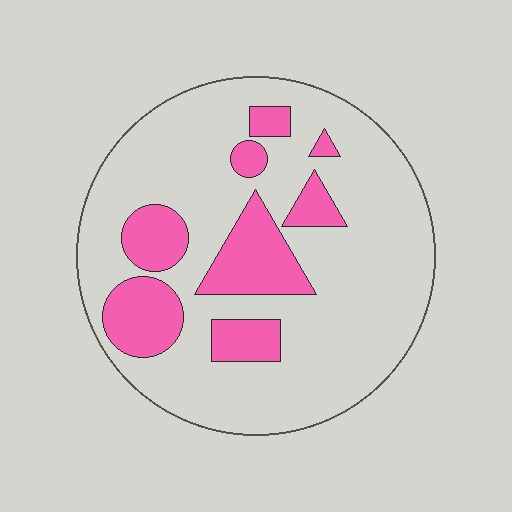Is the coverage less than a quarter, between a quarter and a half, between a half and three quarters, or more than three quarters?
Less than a quarter.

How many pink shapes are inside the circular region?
8.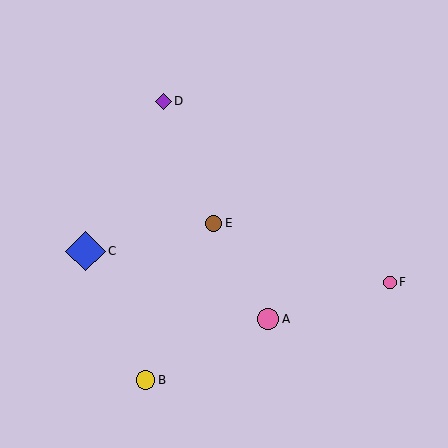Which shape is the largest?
The blue diamond (labeled C) is the largest.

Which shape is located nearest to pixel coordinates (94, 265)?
The blue diamond (labeled C) at (86, 251) is nearest to that location.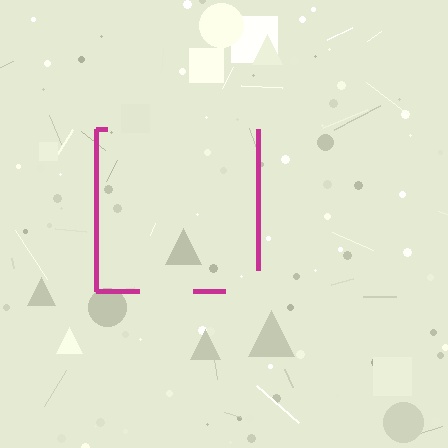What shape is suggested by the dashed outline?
The dashed outline suggests a square.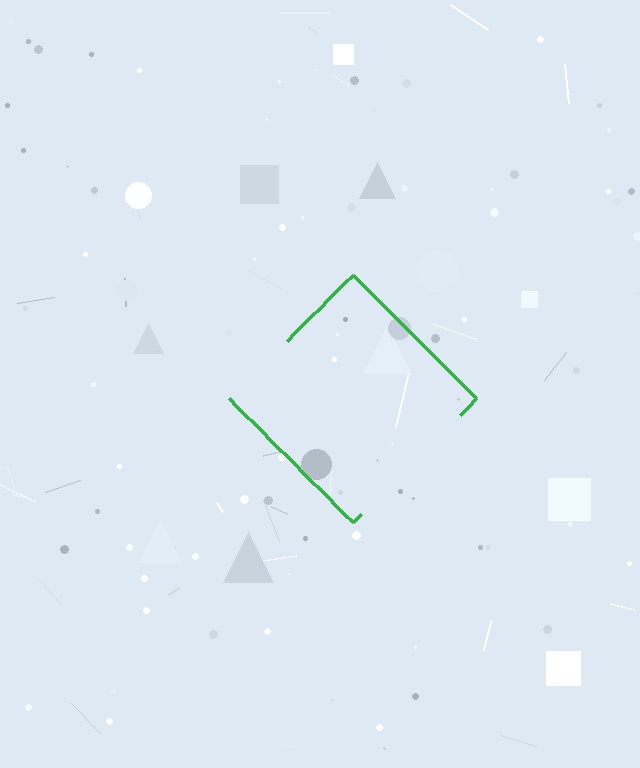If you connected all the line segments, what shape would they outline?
They would outline a diamond.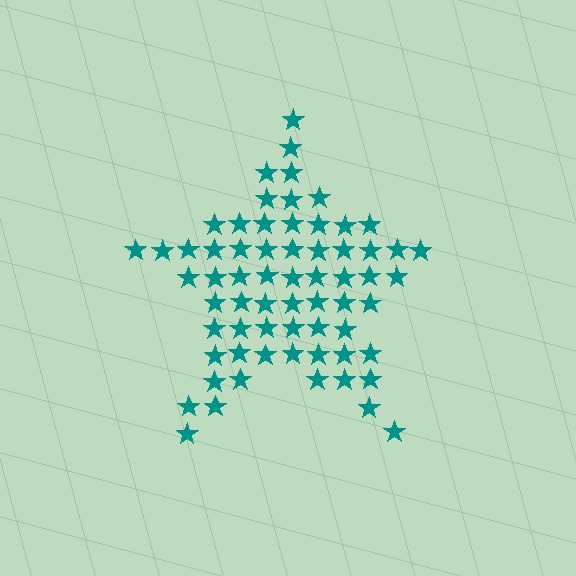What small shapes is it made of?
It is made of small stars.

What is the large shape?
The large shape is a star.